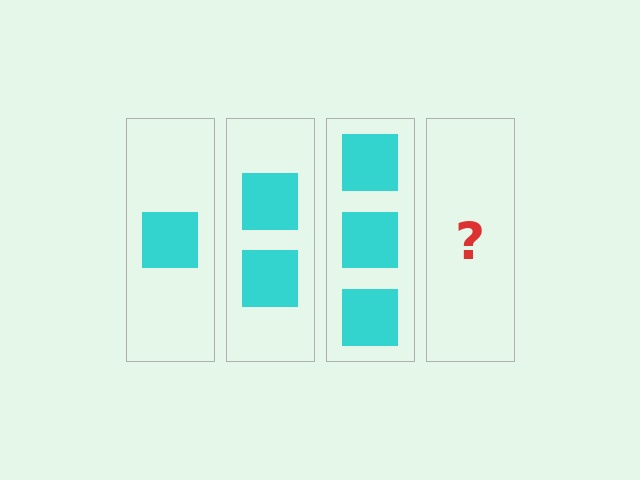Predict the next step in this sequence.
The next step is 4 squares.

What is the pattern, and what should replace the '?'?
The pattern is that each step adds one more square. The '?' should be 4 squares.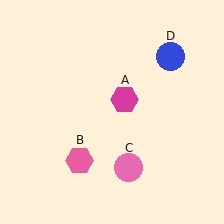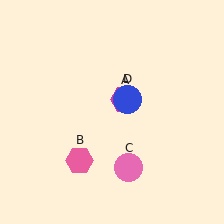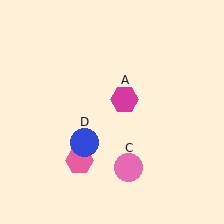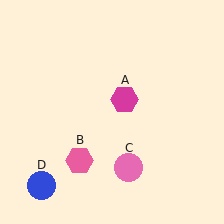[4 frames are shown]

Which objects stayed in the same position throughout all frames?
Magenta hexagon (object A) and pink hexagon (object B) and pink circle (object C) remained stationary.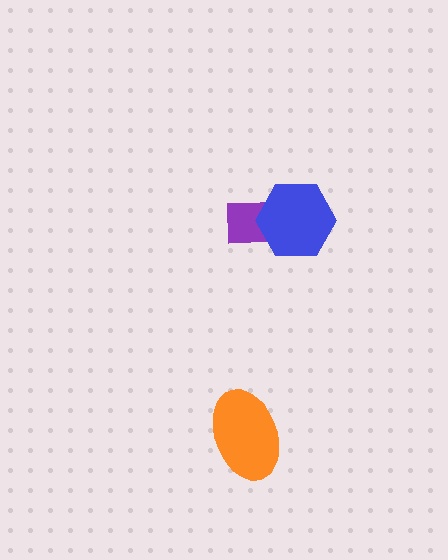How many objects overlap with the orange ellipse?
0 objects overlap with the orange ellipse.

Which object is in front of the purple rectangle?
The blue hexagon is in front of the purple rectangle.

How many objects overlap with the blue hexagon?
1 object overlaps with the blue hexagon.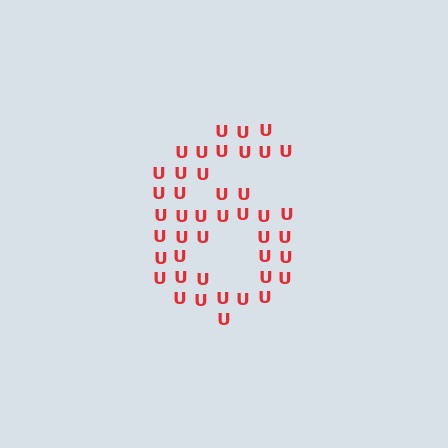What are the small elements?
The small elements are letter U's.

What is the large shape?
The large shape is the digit 6.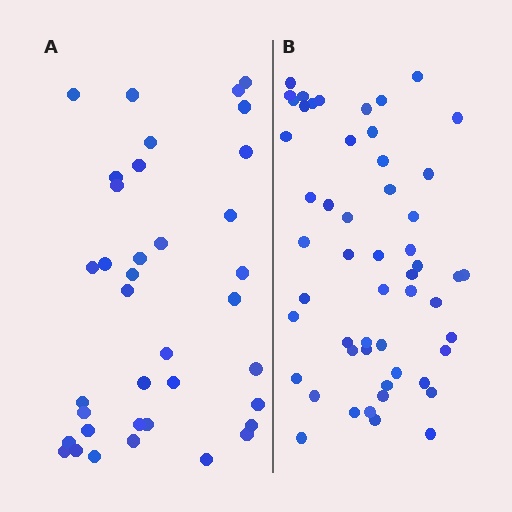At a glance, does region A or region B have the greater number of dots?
Region B (the right region) has more dots.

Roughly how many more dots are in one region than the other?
Region B has approximately 15 more dots than region A.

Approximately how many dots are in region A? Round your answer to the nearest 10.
About 40 dots. (The exact count is 37, which rounds to 40.)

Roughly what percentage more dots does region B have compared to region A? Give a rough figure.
About 45% more.